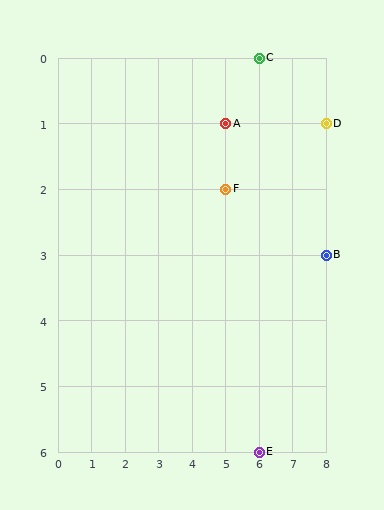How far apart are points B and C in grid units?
Points B and C are 2 columns and 3 rows apart (about 3.6 grid units diagonally).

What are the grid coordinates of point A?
Point A is at grid coordinates (5, 1).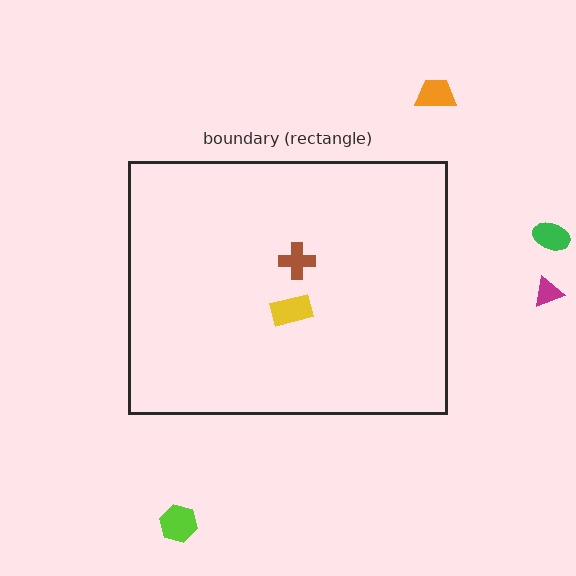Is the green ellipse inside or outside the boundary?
Outside.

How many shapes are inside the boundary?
2 inside, 4 outside.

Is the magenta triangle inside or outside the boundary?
Outside.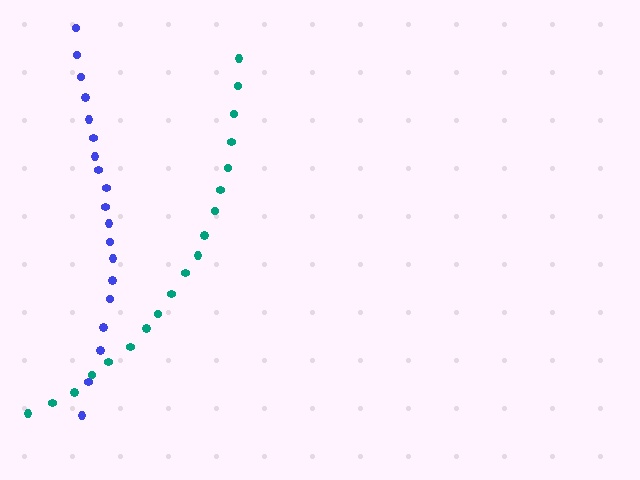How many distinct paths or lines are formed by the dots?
There are 2 distinct paths.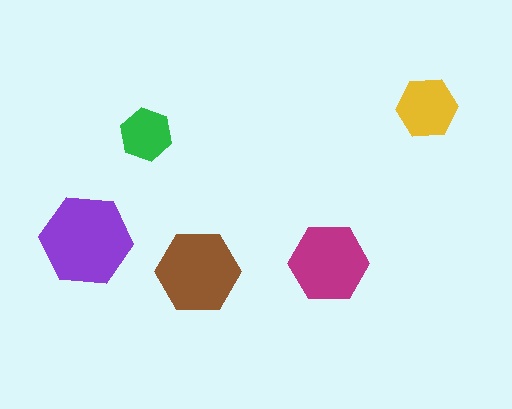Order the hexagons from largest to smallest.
the purple one, the brown one, the magenta one, the yellow one, the green one.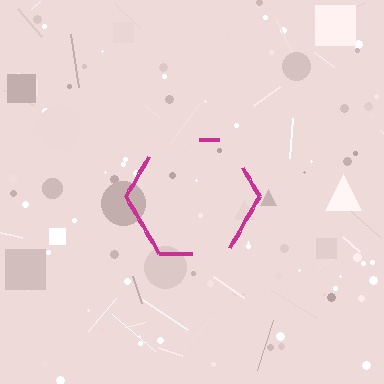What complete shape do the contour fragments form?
The contour fragments form a hexagon.